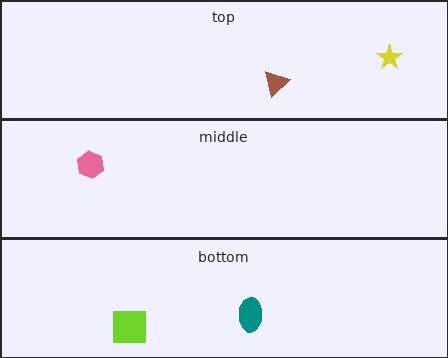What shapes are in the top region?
The yellow star, the brown triangle.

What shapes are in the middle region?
The pink hexagon.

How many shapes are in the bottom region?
2.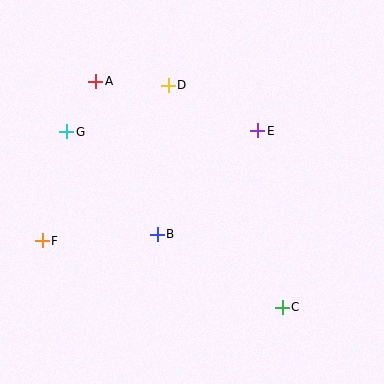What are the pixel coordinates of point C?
Point C is at (282, 307).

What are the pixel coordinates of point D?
Point D is at (168, 85).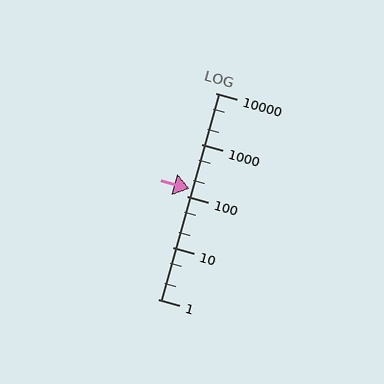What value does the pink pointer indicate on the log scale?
The pointer indicates approximately 140.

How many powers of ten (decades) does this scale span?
The scale spans 4 decades, from 1 to 10000.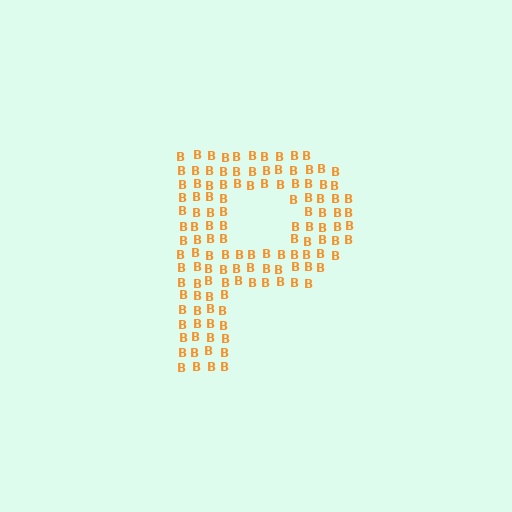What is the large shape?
The large shape is the letter P.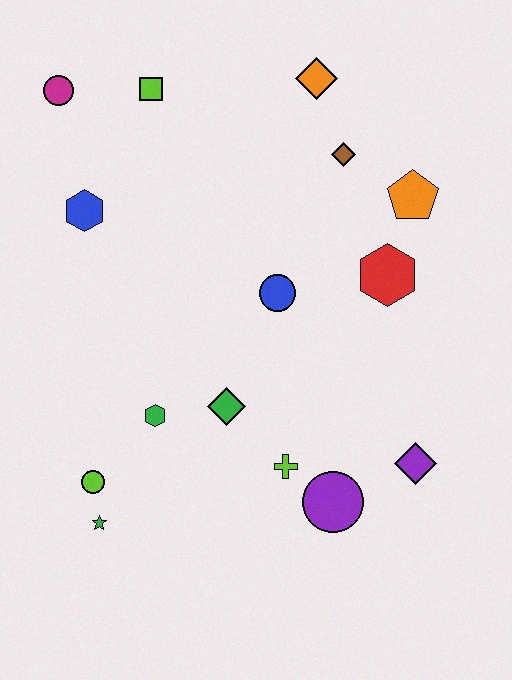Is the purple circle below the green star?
No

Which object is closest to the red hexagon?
The orange pentagon is closest to the red hexagon.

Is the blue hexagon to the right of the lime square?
No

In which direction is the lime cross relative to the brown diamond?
The lime cross is below the brown diamond.